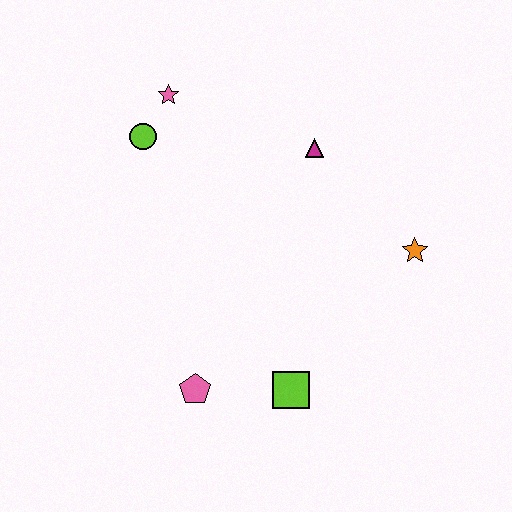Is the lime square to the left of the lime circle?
No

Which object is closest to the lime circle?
The pink star is closest to the lime circle.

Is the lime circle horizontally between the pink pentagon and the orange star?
No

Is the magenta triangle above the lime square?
Yes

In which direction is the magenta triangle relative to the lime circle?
The magenta triangle is to the right of the lime circle.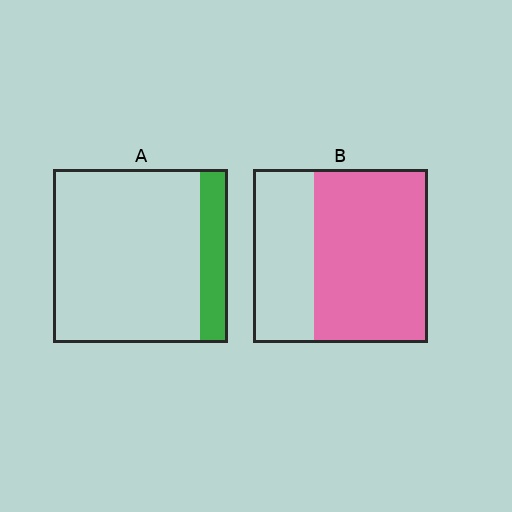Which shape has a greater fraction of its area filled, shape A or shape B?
Shape B.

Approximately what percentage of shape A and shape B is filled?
A is approximately 15% and B is approximately 65%.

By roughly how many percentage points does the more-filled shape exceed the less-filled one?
By roughly 50 percentage points (B over A).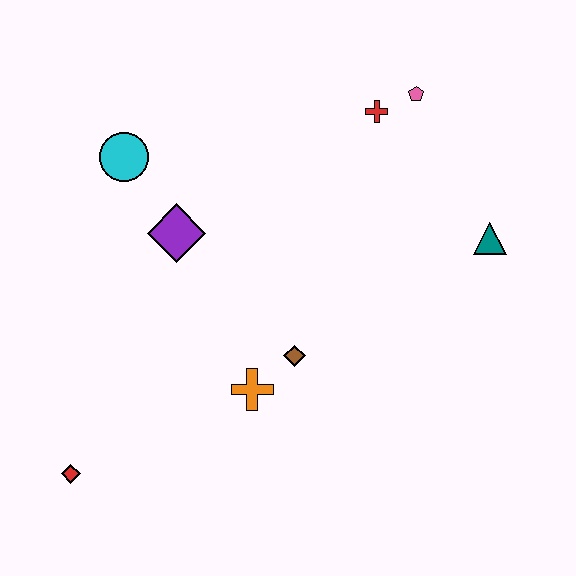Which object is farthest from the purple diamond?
The teal triangle is farthest from the purple diamond.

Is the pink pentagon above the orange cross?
Yes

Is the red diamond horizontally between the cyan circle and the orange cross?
No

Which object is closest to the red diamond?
The orange cross is closest to the red diamond.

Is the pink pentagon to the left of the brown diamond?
No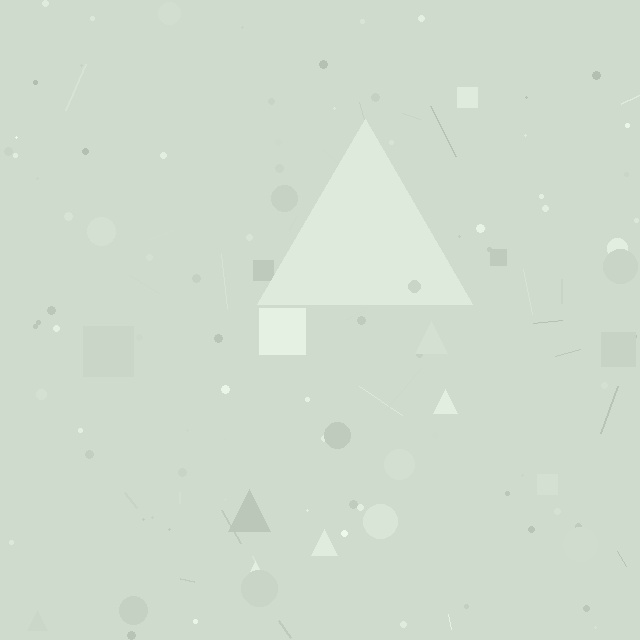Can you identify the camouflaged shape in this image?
The camouflaged shape is a triangle.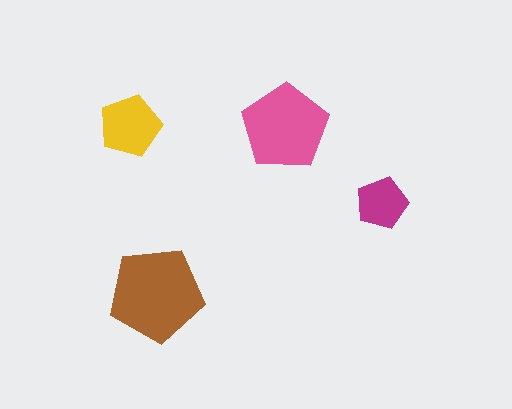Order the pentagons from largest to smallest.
the brown one, the pink one, the yellow one, the magenta one.